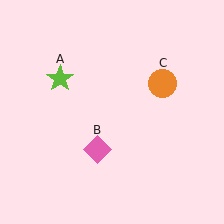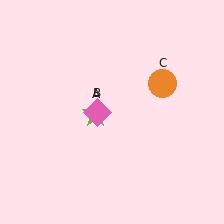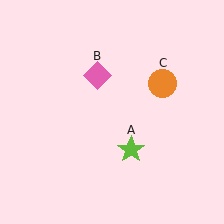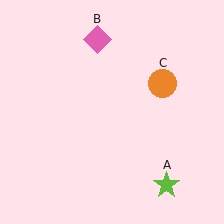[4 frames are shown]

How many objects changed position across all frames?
2 objects changed position: lime star (object A), pink diamond (object B).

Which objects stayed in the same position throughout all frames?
Orange circle (object C) remained stationary.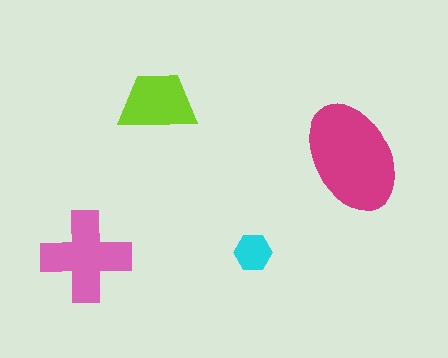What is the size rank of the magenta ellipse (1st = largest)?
1st.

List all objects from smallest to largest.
The cyan hexagon, the lime trapezoid, the pink cross, the magenta ellipse.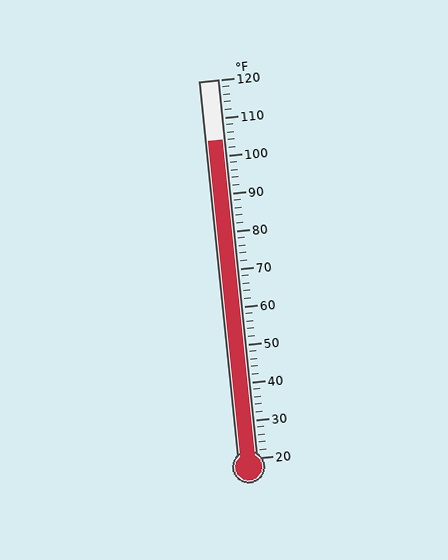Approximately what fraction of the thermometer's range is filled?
The thermometer is filled to approximately 85% of its range.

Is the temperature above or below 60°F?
The temperature is above 60°F.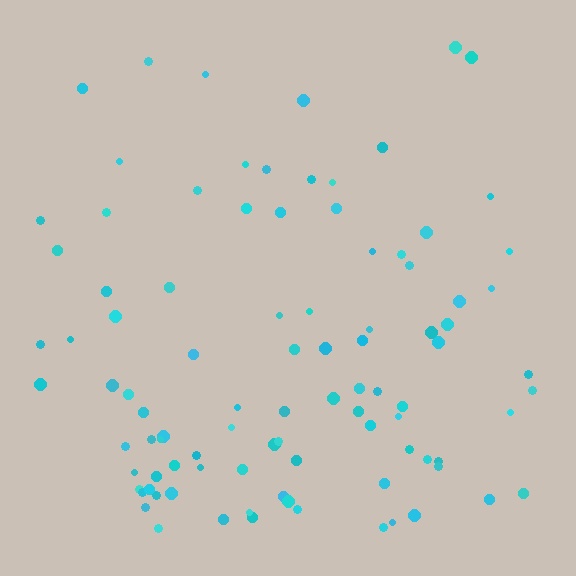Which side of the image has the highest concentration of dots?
The bottom.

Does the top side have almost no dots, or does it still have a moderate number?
Still a moderate number, just noticeably fewer than the bottom.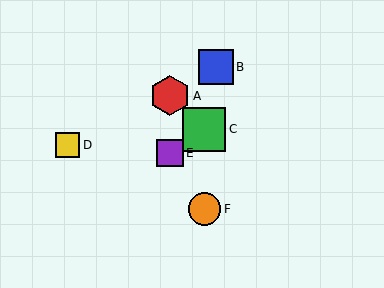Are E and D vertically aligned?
No, E is at x≈170 and D is at x≈67.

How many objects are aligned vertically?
2 objects (A, E) are aligned vertically.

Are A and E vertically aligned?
Yes, both are at x≈170.